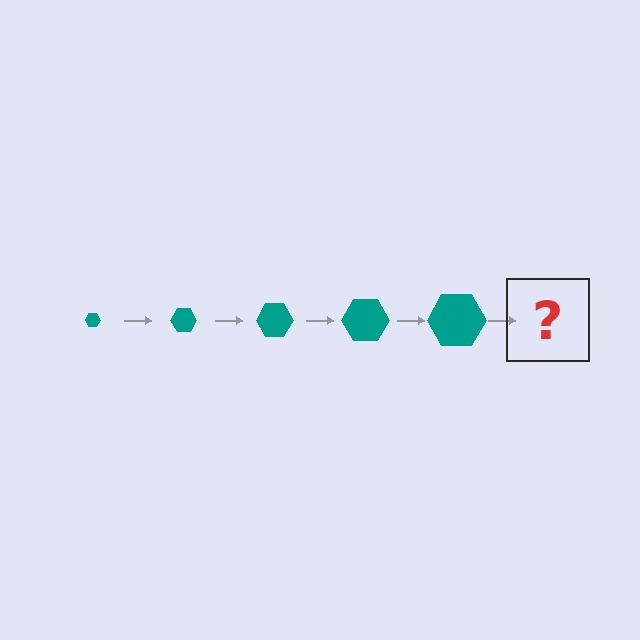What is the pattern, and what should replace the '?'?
The pattern is that the hexagon gets progressively larger each step. The '?' should be a teal hexagon, larger than the previous one.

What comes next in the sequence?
The next element should be a teal hexagon, larger than the previous one.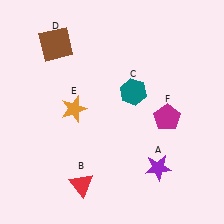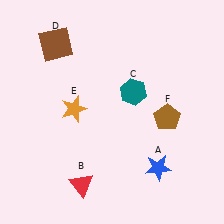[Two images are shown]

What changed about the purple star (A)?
In Image 1, A is purple. In Image 2, it changed to blue.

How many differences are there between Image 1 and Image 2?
There are 2 differences between the two images.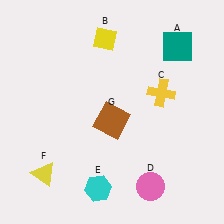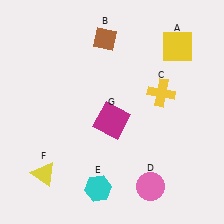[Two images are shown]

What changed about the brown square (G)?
In Image 1, G is brown. In Image 2, it changed to magenta.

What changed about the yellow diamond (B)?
In Image 1, B is yellow. In Image 2, it changed to brown.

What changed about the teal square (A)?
In Image 1, A is teal. In Image 2, it changed to yellow.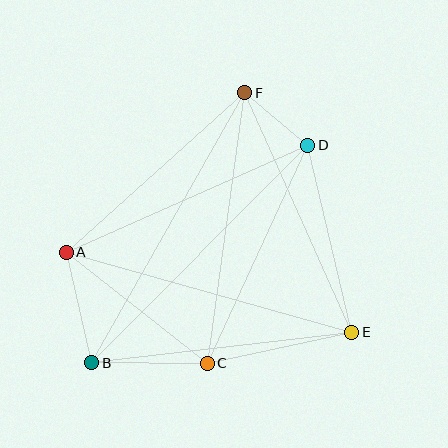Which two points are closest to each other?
Points D and F are closest to each other.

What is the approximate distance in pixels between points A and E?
The distance between A and E is approximately 297 pixels.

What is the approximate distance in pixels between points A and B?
The distance between A and B is approximately 113 pixels.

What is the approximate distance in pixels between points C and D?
The distance between C and D is approximately 240 pixels.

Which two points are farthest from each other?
Points B and F are farthest from each other.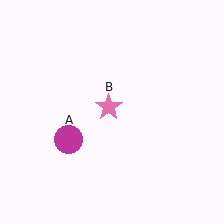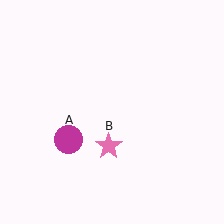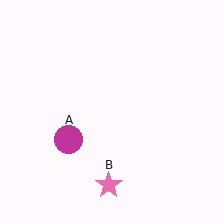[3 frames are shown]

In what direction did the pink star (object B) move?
The pink star (object B) moved down.